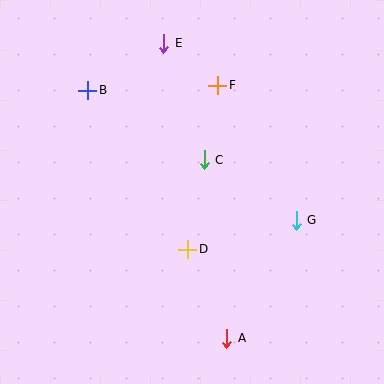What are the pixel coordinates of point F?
Point F is at (218, 85).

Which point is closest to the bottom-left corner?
Point D is closest to the bottom-left corner.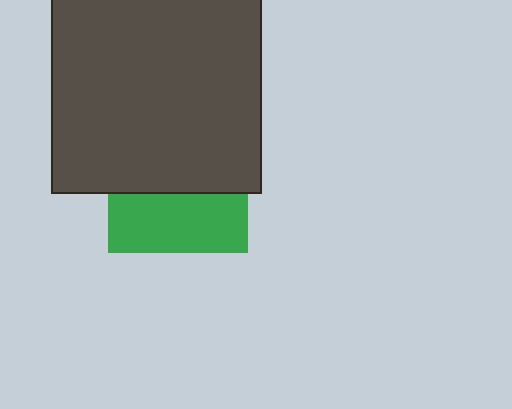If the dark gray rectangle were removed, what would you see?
You would see the complete green square.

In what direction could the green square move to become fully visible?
The green square could move down. That would shift it out from behind the dark gray rectangle entirely.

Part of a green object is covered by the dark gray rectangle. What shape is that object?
It is a square.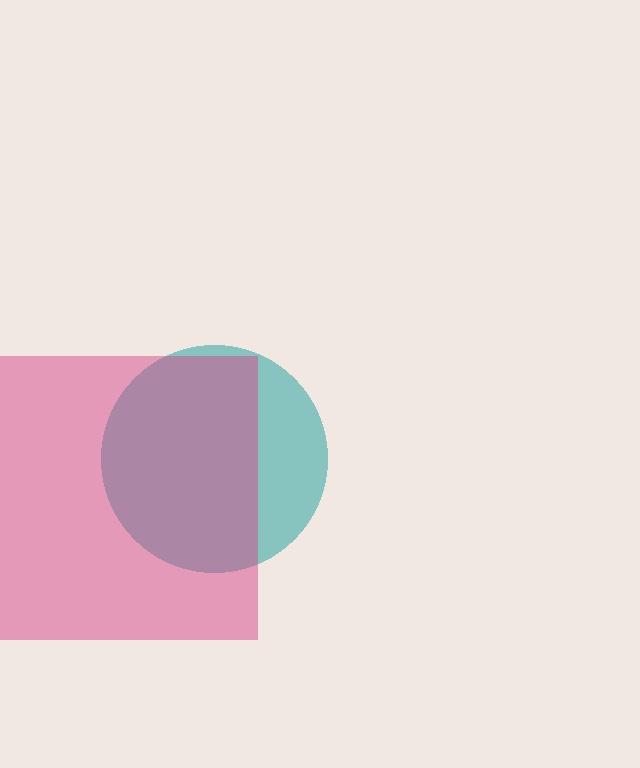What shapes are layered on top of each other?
The layered shapes are: a teal circle, a magenta square.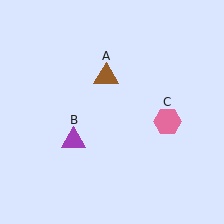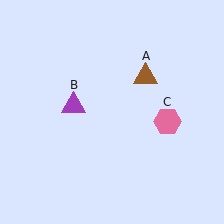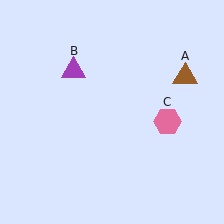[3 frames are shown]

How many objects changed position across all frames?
2 objects changed position: brown triangle (object A), purple triangle (object B).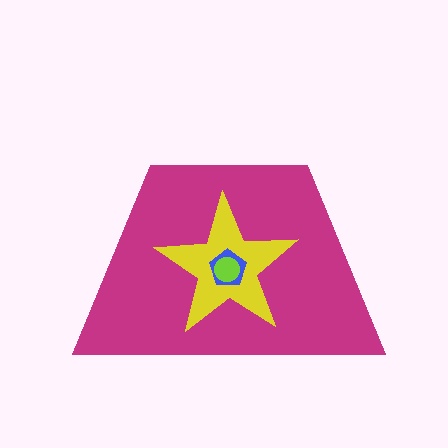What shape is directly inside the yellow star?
The blue pentagon.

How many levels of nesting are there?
4.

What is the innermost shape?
The lime circle.